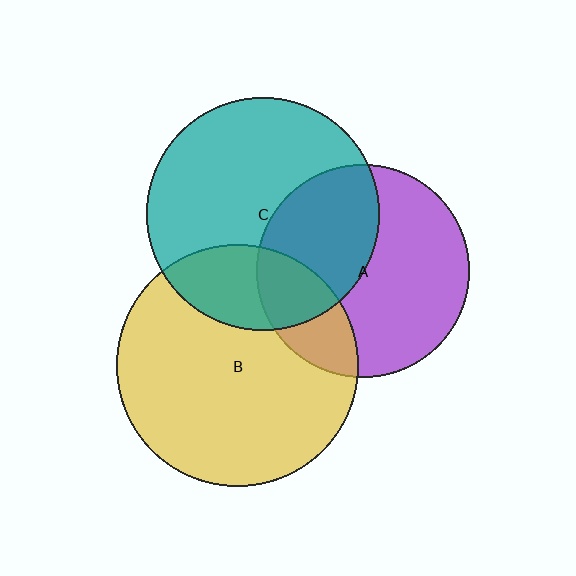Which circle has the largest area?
Circle B (yellow).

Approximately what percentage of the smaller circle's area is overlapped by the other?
Approximately 40%.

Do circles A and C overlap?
Yes.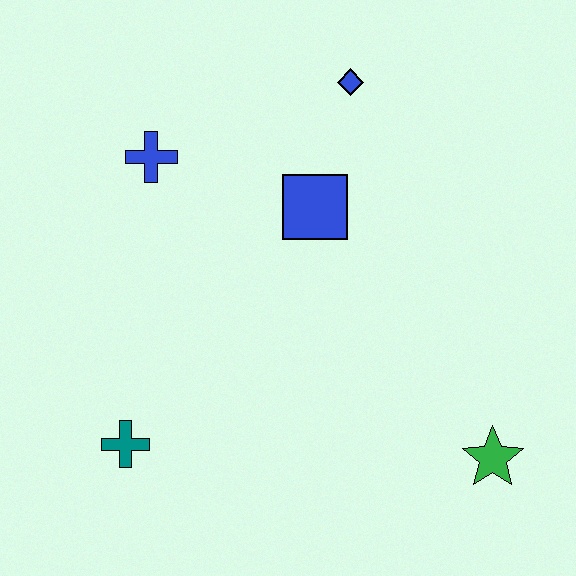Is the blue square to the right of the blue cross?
Yes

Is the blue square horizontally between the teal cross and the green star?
Yes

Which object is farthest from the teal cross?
The blue diamond is farthest from the teal cross.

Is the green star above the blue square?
No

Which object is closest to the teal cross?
The blue cross is closest to the teal cross.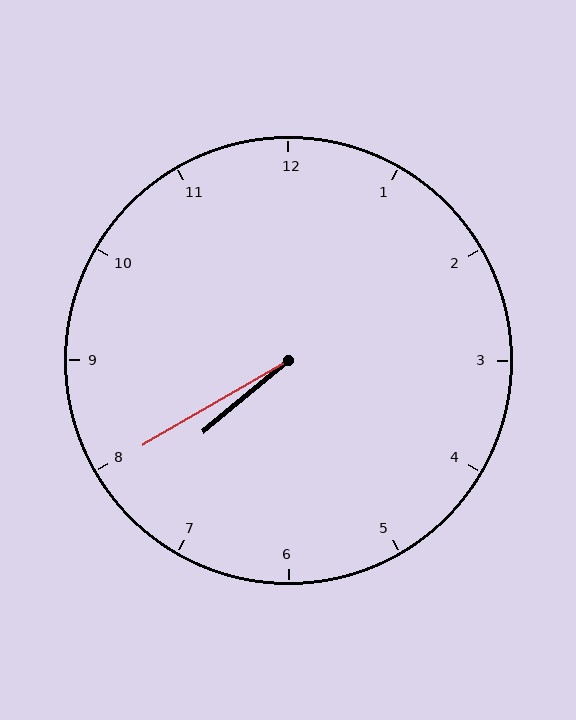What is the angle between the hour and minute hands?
Approximately 10 degrees.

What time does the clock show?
7:40.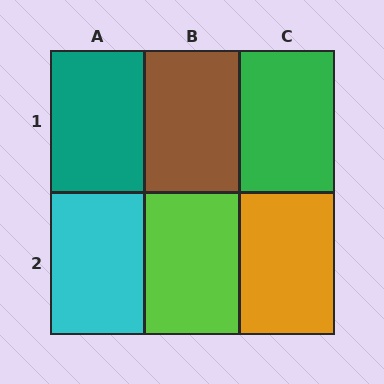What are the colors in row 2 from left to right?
Cyan, lime, orange.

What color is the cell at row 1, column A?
Teal.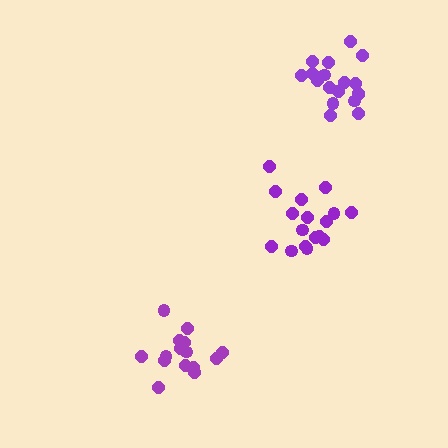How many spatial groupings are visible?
There are 3 spatial groupings.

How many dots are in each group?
Group 1: 17 dots, Group 2: 18 dots, Group 3: 15 dots (50 total).